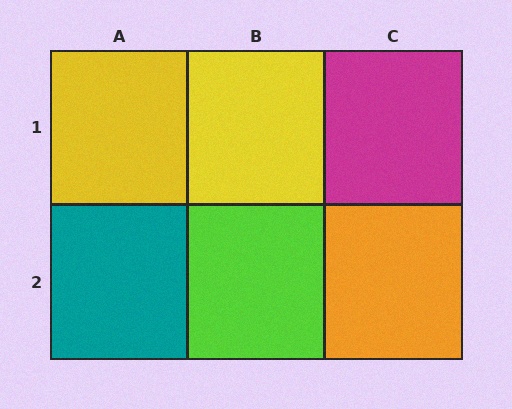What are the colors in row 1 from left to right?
Yellow, yellow, magenta.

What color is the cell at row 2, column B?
Lime.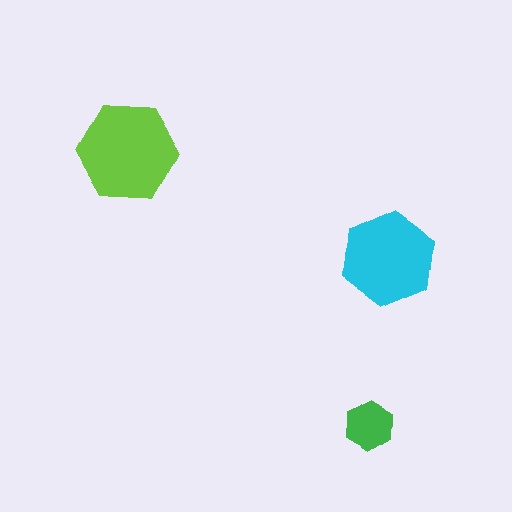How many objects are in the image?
There are 3 objects in the image.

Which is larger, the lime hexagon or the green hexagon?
The lime one.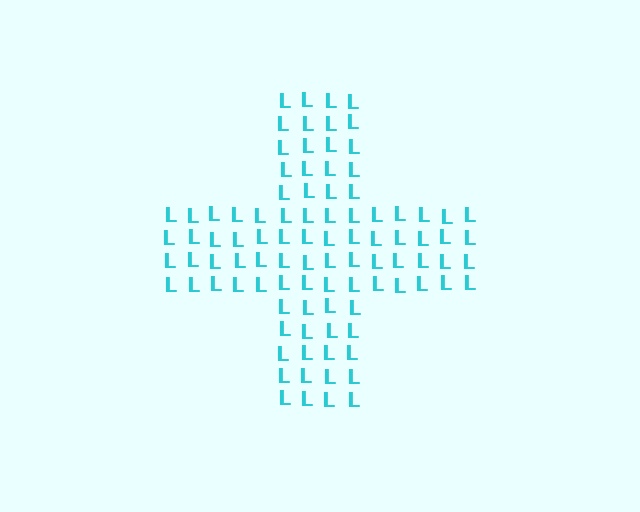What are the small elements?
The small elements are letter L's.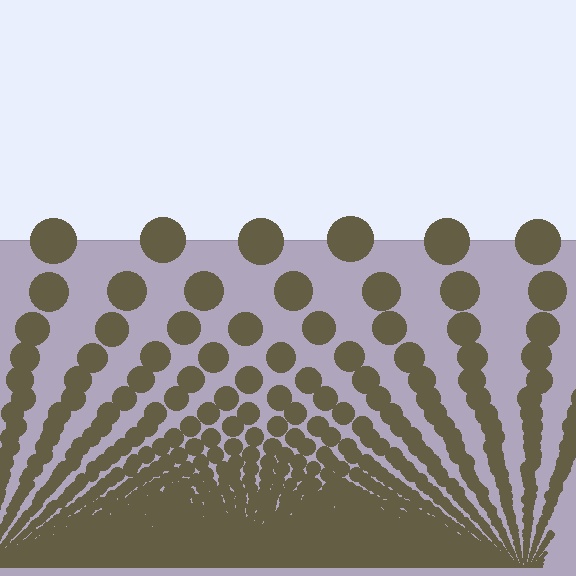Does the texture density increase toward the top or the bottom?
Density increases toward the bottom.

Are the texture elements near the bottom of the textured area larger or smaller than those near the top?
Smaller. The gradient is inverted — elements near the bottom are smaller and denser.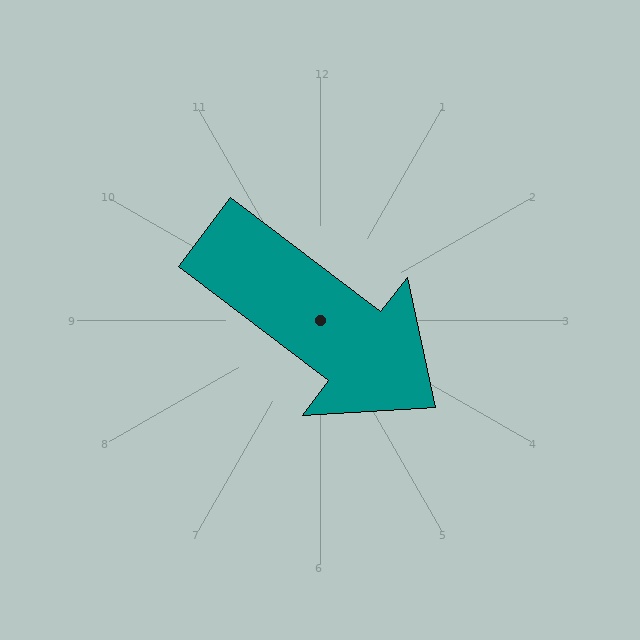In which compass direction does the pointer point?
Southeast.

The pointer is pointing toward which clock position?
Roughly 4 o'clock.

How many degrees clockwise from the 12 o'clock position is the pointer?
Approximately 127 degrees.